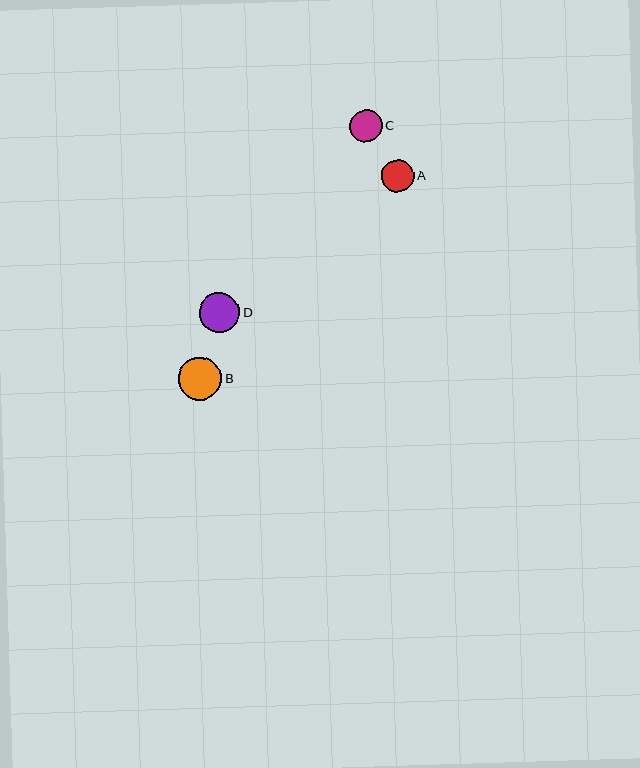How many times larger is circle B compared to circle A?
Circle B is approximately 1.3 times the size of circle A.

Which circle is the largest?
Circle B is the largest with a size of approximately 43 pixels.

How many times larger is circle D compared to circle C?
Circle D is approximately 1.2 times the size of circle C.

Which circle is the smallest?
Circle C is the smallest with a size of approximately 32 pixels.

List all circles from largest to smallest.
From largest to smallest: B, D, A, C.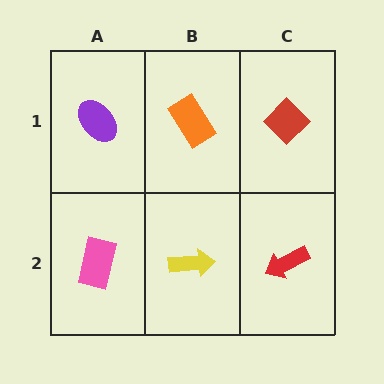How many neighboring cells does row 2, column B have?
3.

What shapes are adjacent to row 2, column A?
A purple ellipse (row 1, column A), a yellow arrow (row 2, column B).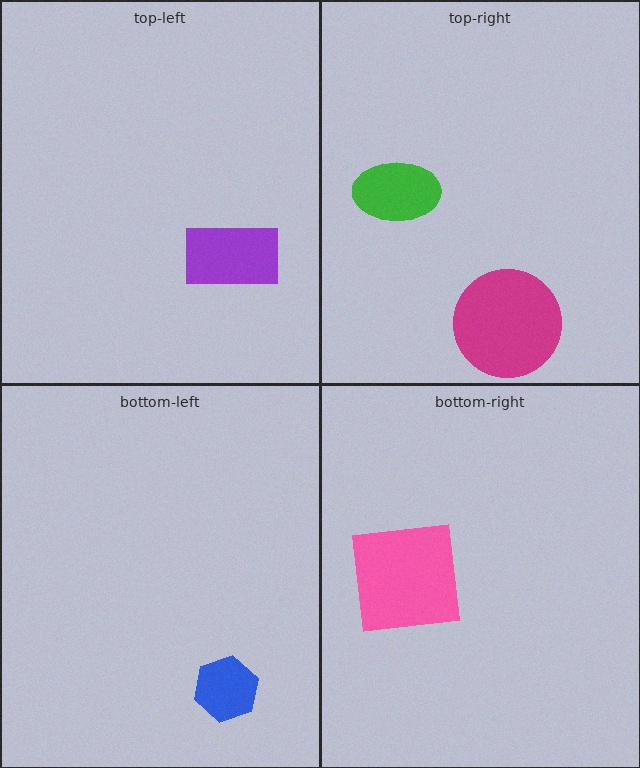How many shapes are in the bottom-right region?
1.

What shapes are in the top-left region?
The purple rectangle.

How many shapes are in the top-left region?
1.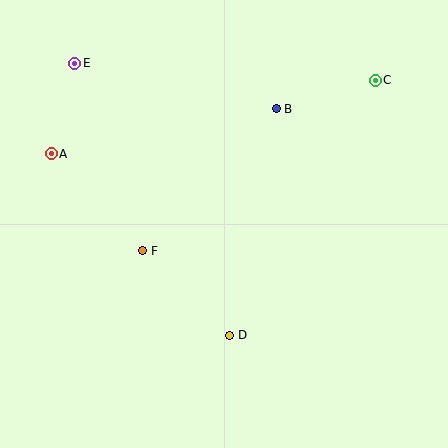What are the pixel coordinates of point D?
Point D is at (230, 335).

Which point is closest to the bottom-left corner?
Point F is closest to the bottom-left corner.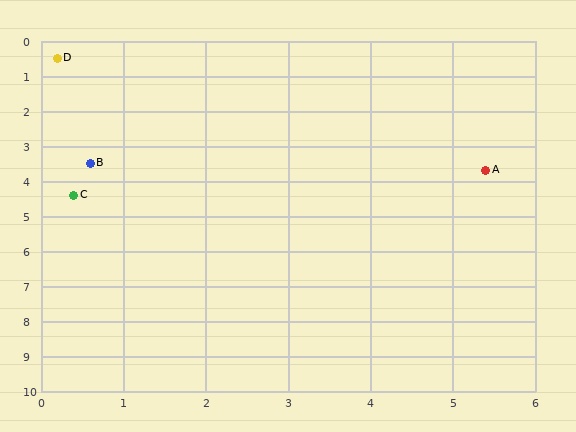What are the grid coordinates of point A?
Point A is at approximately (5.4, 3.7).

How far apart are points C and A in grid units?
Points C and A are about 5.0 grid units apart.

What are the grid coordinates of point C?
Point C is at approximately (0.4, 4.4).